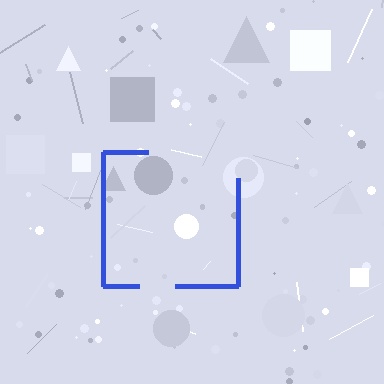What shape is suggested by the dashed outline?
The dashed outline suggests a square.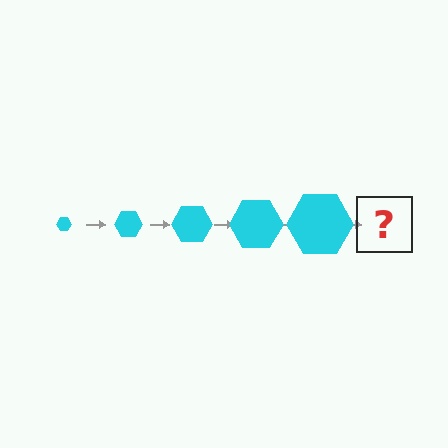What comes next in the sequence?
The next element should be a cyan hexagon, larger than the previous one.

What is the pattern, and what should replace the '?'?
The pattern is that the hexagon gets progressively larger each step. The '?' should be a cyan hexagon, larger than the previous one.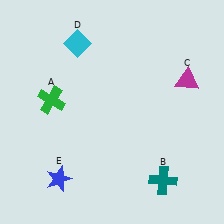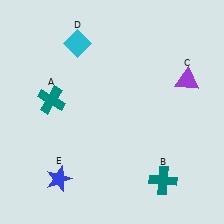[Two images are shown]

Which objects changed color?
A changed from green to teal. C changed from magenta to purple.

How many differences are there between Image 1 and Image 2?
There are 2 differences between the two images.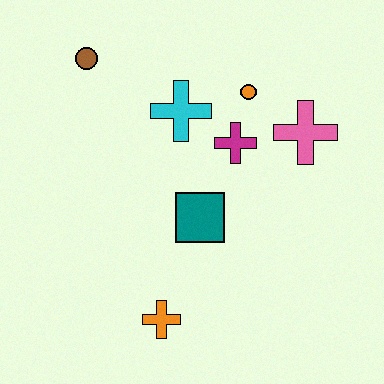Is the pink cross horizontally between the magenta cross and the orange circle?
No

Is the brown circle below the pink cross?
No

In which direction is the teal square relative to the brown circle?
The teal square is below the brown circle.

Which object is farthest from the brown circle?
The orange cross is farthest from the brown circle.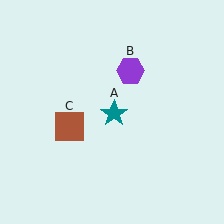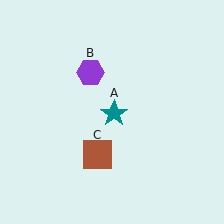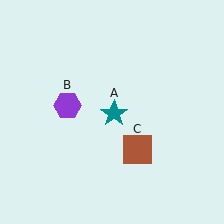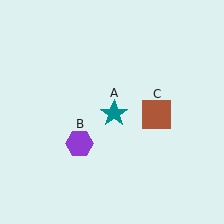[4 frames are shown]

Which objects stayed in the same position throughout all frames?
Teal star (object A) remained stationary.